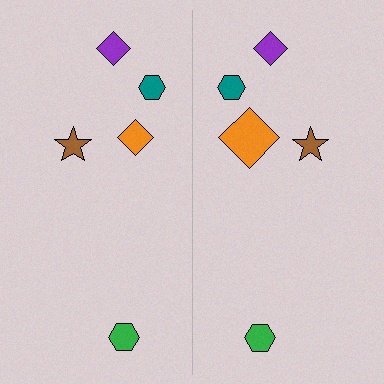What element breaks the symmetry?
The orange diamond on the right side has a different size than its mirror counterpart.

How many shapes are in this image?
There are 10 shapes in this image.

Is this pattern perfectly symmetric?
No, the pattern is not perfectly symmetric. The orange diamond on the right side has a different size than its mirror counterpart.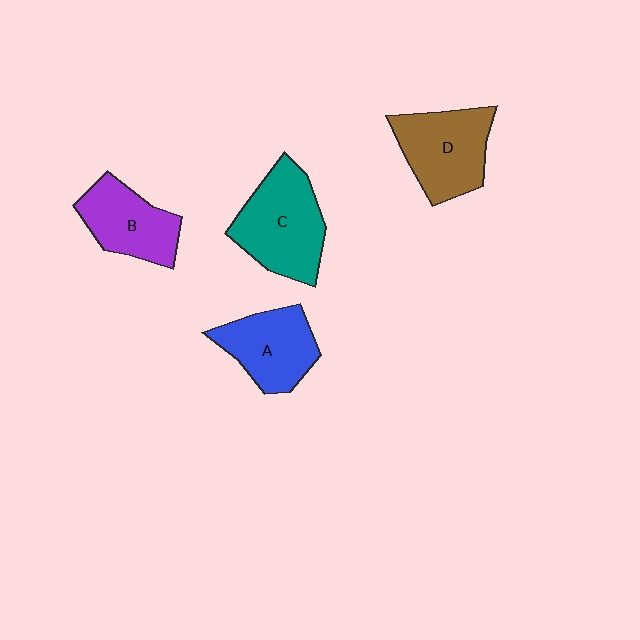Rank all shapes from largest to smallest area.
From largest to smallest: C (teal), D (brown), A (blue), B (purple).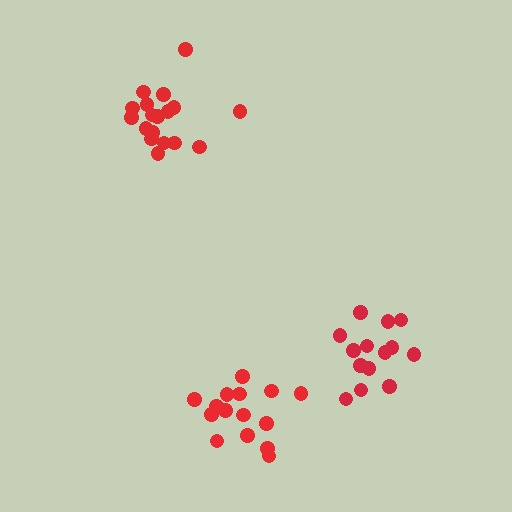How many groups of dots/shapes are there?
There are 3 groups.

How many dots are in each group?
Group 1: 18 dots, Group 2: 15 dots, Group 3: 14 dots (47 total).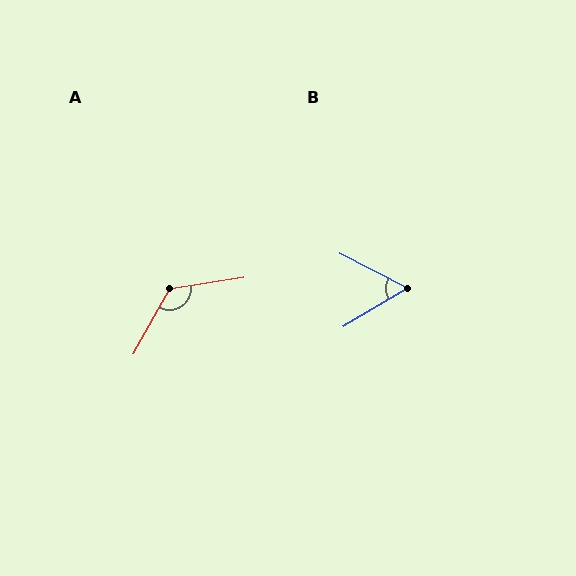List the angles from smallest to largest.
B (58°), A (128°).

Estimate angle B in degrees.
Approximately 58 degrees.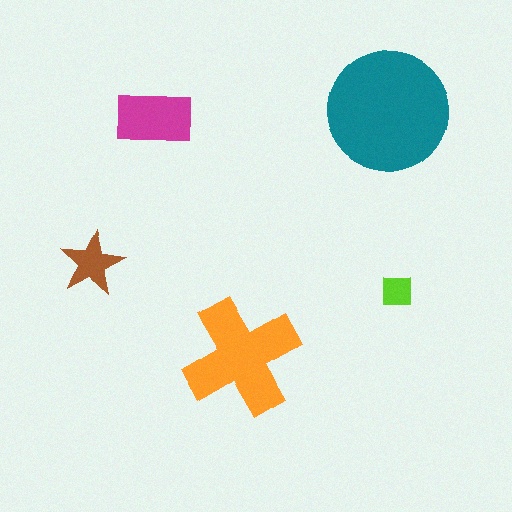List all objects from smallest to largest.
The lime square, the brown star, the magenta rectangle, the orange cross, the teal circle.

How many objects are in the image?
There are 5 objects in the image.